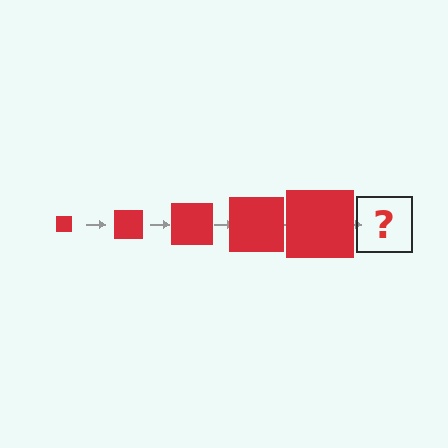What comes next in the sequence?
The next element should be a red square, larger than the previous one.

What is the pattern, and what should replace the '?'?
The pattern is that the square gets progressively larger each step. The '?' should be a red square, larger than the previous one.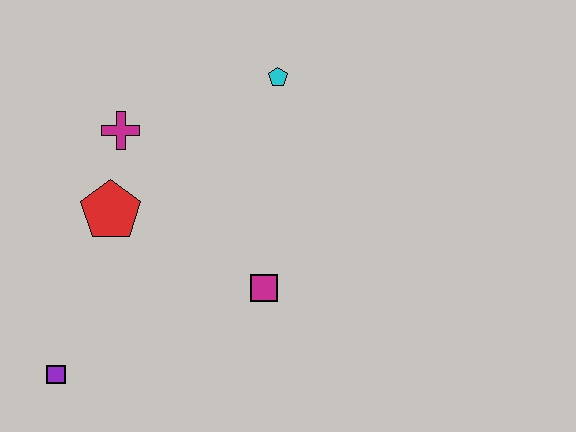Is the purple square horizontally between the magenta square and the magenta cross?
No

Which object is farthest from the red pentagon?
The cyan pentagon is farthest from the red pentagon.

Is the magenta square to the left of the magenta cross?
No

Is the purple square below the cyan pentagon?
Yes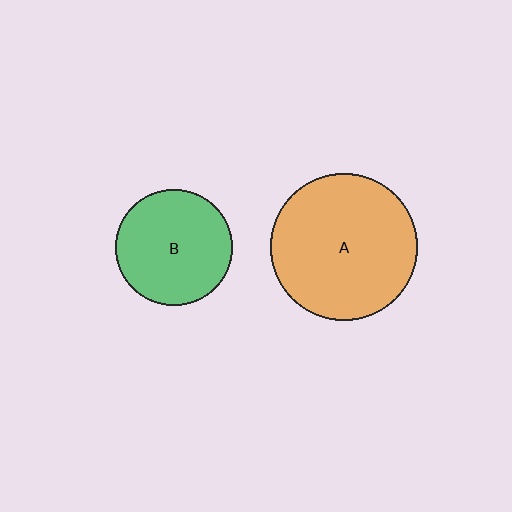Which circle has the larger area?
Circle A (orange).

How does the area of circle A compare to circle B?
Approximately 1.6 times.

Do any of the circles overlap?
No, none of the circles overlap.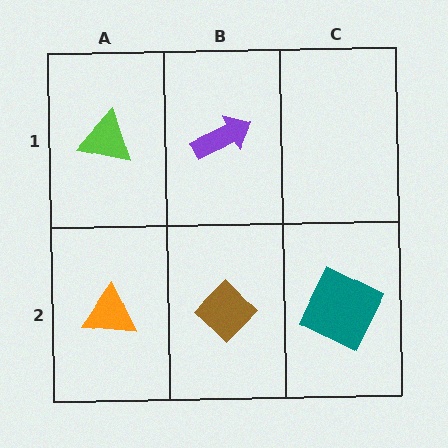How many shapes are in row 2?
3 shapes.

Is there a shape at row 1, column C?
No, that cell is empty.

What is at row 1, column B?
A purple arrow.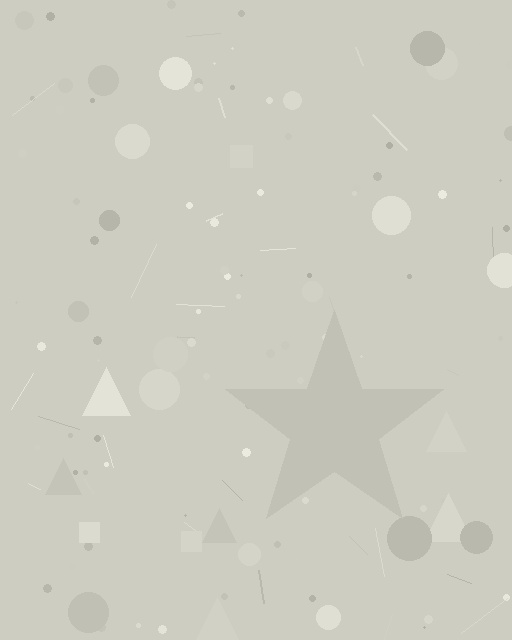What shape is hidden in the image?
A star is hidden in the image.